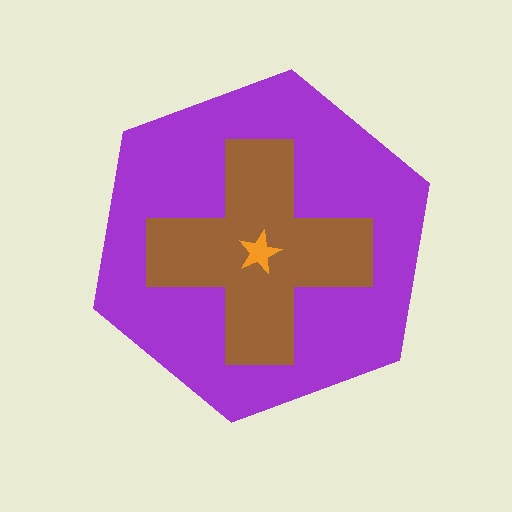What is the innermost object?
The orange star.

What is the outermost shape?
The purple hexagon.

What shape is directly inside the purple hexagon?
The brown cross.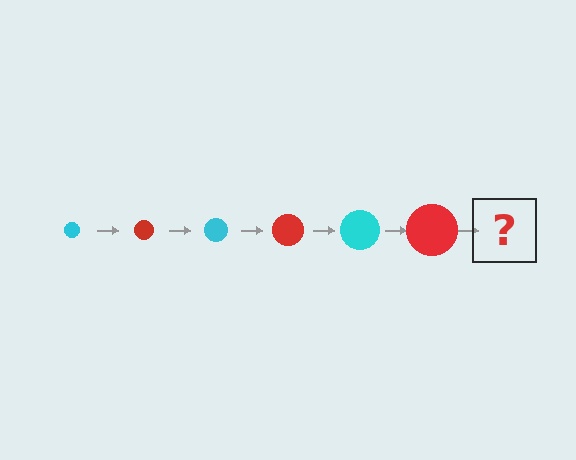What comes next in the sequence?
The next element should be a cyan circle, larger than the previous one.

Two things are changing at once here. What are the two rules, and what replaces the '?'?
The two rules are that the circle grows larger each step and the color cycles through cyan and red. The '?' should be a cyan circle, larger than the previous one.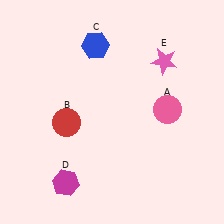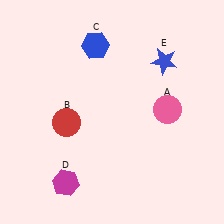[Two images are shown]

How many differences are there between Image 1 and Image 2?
There is 1 difference between the two images.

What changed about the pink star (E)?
In Image 1, E is pink. In Image 2, it changed to blue.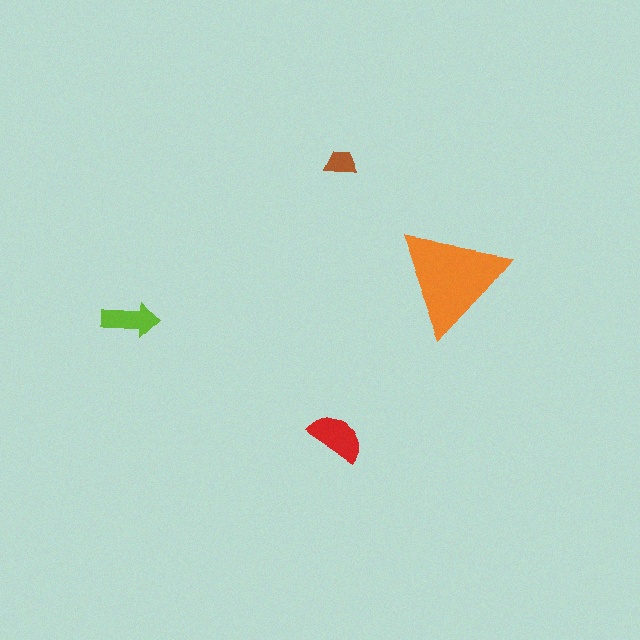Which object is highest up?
The brown trapezoid is topmost.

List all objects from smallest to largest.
The brown trapezoid, the lime arrow, the red semicircle, the orange triangle.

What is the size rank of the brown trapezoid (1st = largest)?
4th.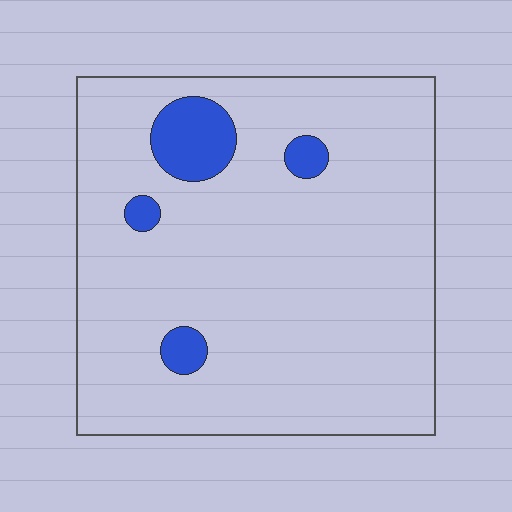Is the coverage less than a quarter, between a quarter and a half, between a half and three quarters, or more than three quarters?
Less than a quarter.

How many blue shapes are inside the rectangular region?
4.